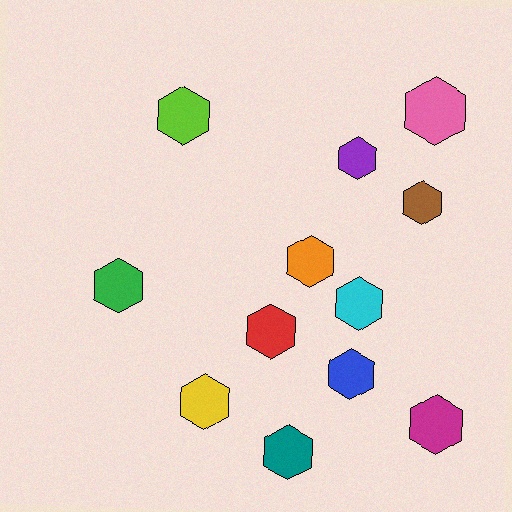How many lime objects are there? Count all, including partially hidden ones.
There is 1 lime object.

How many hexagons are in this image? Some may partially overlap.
There are 12 hexagons.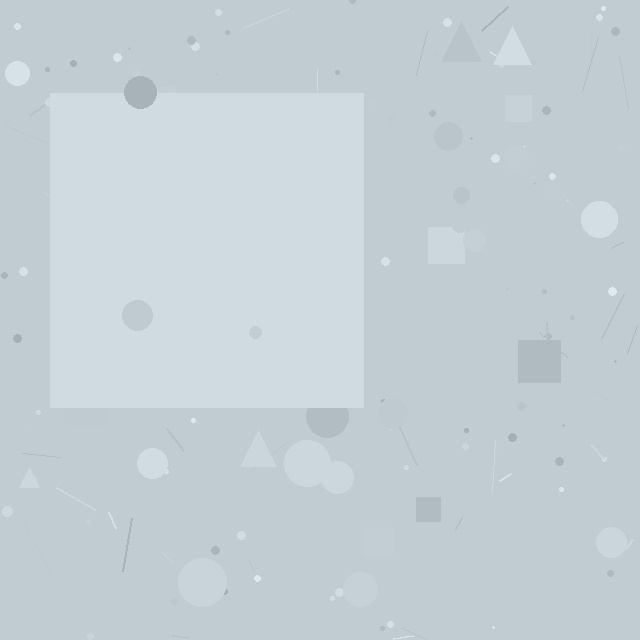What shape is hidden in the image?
A square is hidden in the image.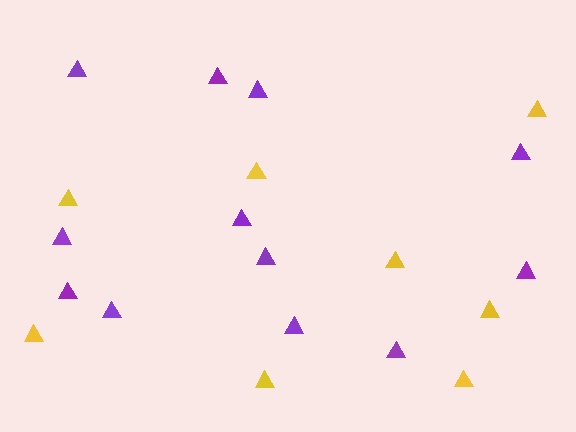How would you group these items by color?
There are 2 groups: one group of yellow triangles (8) and one group of purple triangles (12).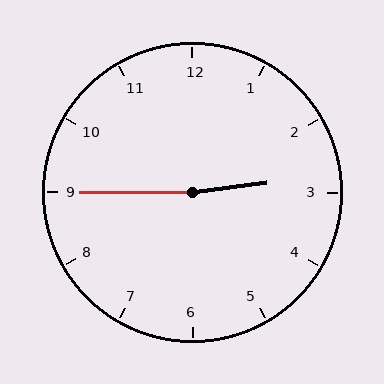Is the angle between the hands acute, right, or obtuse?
It is obtuse.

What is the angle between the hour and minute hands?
Approximately 172 degrees.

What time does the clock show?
2:45.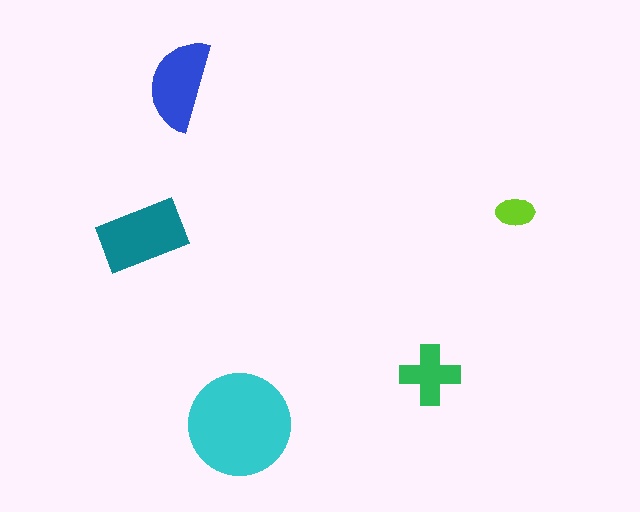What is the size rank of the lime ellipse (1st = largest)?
5th.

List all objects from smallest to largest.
The lime ellipse, the green cross, the blue semicircle, the teal rectangle, the cyan circle.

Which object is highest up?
The blue semicircle is topmost.